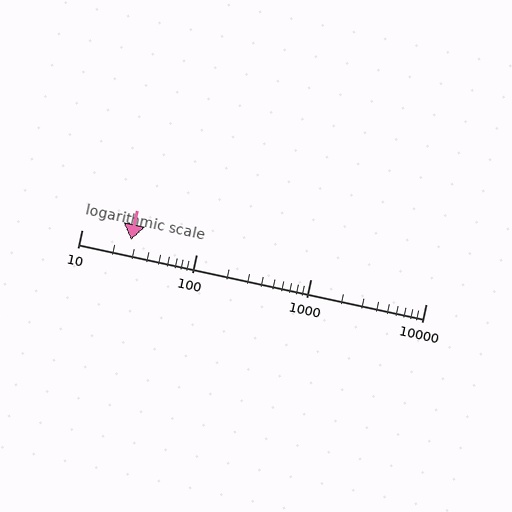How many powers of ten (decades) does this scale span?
The scale spans 3 decades, from 10 to 10000.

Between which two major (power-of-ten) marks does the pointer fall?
The pointer is between 10 and 100.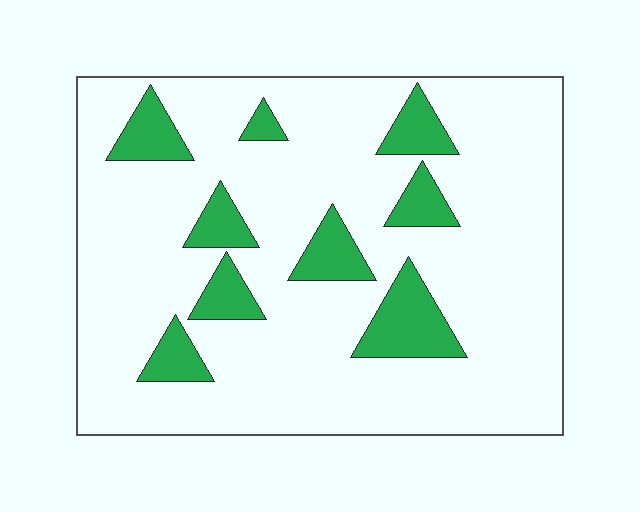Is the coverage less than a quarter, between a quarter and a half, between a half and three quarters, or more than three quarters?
Less than a quarter.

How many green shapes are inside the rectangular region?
9.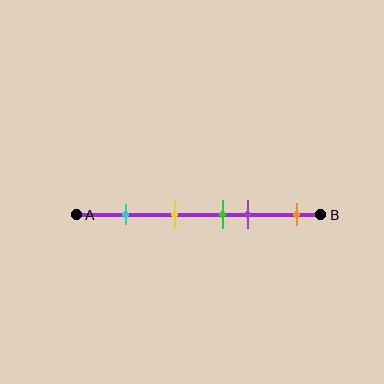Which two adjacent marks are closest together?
The green and purple marks are the closest adjacent pair.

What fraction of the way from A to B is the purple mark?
The purple mark is approximately 70% (0.7) of the way from A to B.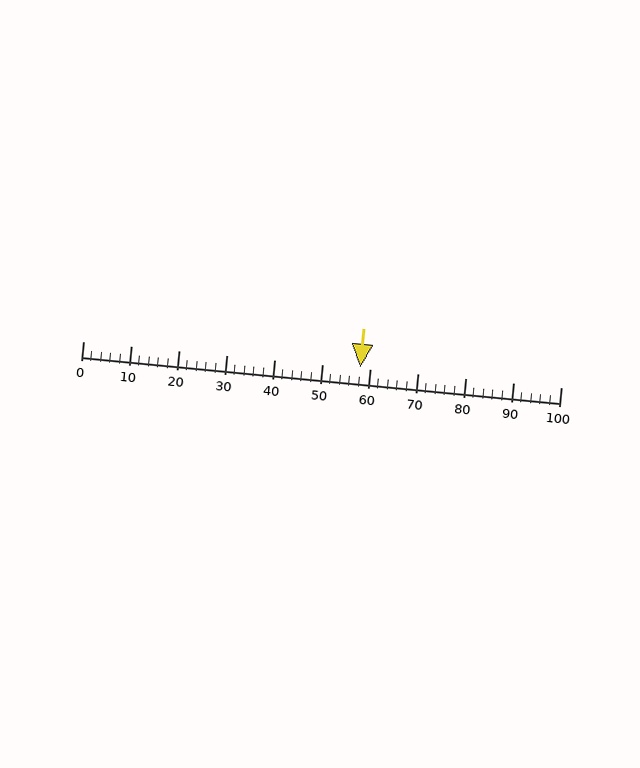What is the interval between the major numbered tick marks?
The major tick marks are spaced 10 units apart.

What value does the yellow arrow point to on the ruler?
The yellow arrow points to approximately 58.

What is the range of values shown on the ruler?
The ruler shows values from 0 to 100.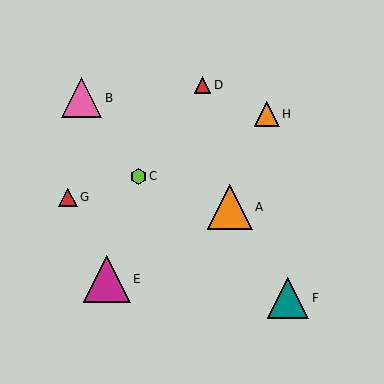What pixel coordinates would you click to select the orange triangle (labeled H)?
Click at (267, 114) to select the orange triangle H.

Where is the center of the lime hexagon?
The center of the lime hexagon is at (139, 176).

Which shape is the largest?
The magenta triangle (labeled E) is the largest.